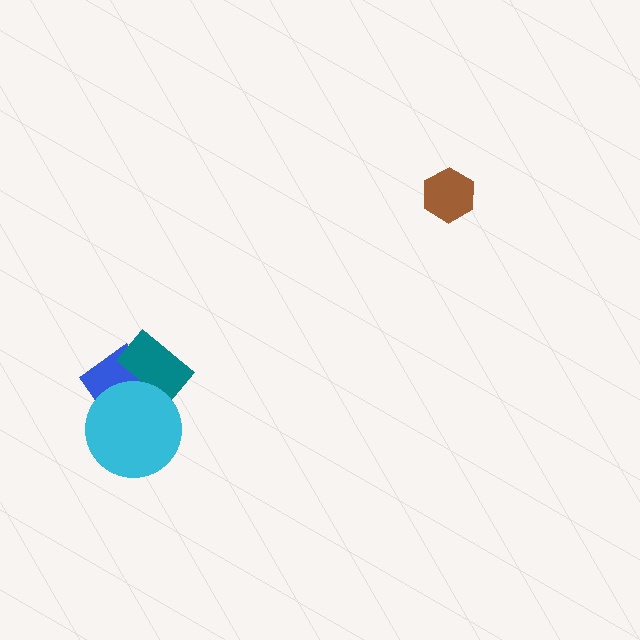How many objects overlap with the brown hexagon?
0 objects overlap with the brown hexagon.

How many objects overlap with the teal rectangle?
2 objects overlap with the teal rectangle.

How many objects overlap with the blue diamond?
2 objects overlap with the blue diamond.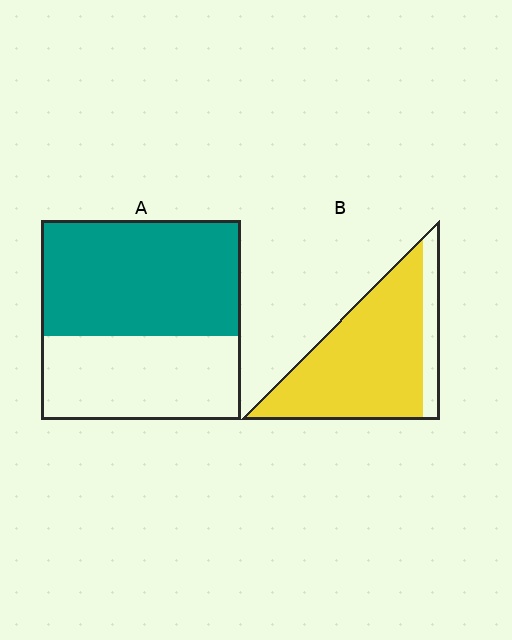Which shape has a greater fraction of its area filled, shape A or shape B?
Shape B.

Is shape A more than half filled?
Yes.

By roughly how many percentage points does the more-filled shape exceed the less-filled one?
By roughly 25 percentage points (B over A).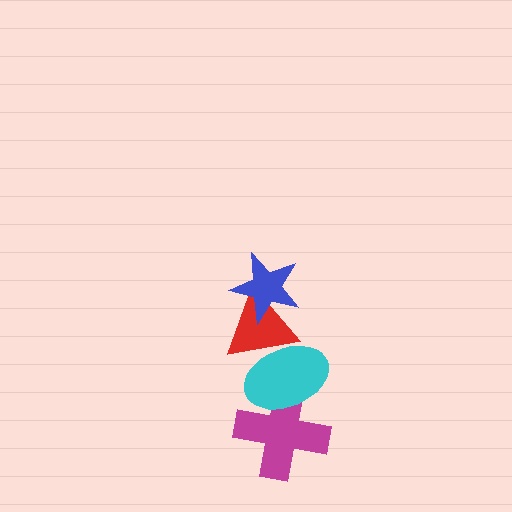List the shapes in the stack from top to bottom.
From top to bottom: the blue star, the red triangle, the cyan ellipse, the magenta cross.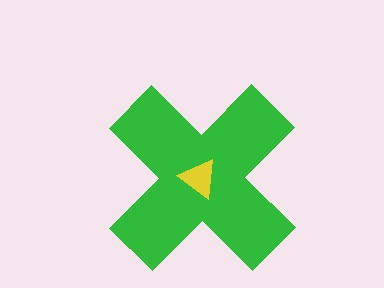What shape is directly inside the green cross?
The yellow triangle.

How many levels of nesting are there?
2.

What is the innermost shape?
The yellow triangle.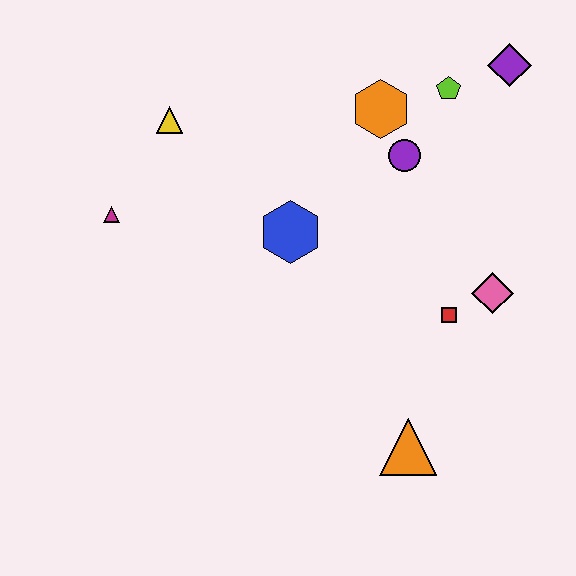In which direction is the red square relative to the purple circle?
The red square is below the purple circle.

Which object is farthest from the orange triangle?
The yellow triangle is farthest from the orange triangle.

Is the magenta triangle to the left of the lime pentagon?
Yes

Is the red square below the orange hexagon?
Yes